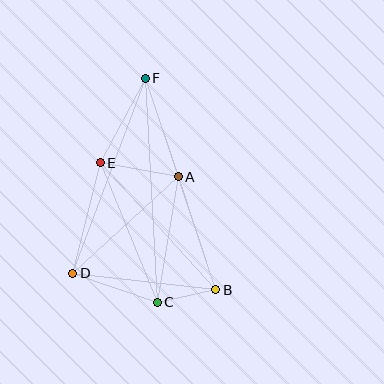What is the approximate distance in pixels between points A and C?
The distance between A and C is approximately 127 pixels.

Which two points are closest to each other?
Points B and C are closest to each other.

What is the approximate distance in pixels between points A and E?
The distance between A and E is approximately 79 pixels.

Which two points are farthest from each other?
Points C and F are farthest from each other.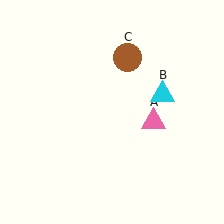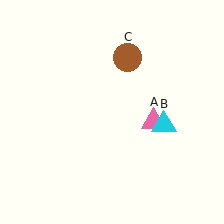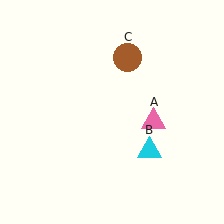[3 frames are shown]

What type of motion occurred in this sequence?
The cyan triangle (object B) rotated clockwise around the center of the scene.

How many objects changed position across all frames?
1 object changed position: cyan triangle (object B).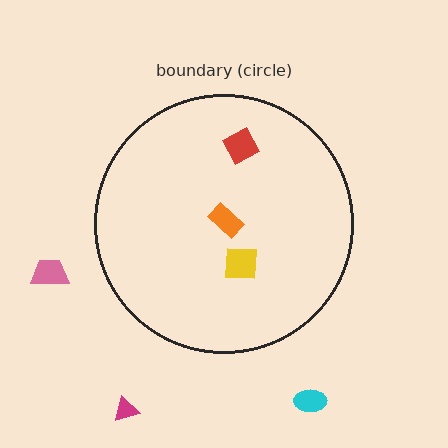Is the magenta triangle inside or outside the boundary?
Outside.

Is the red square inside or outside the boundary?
Inside.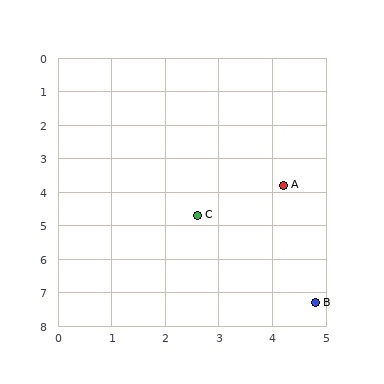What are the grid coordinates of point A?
Point A is at approximately (4.2, 3.8).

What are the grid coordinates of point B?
Point B is at approximately (4.8, 7.3).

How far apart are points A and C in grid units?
Points A and C are about 1.8 grid units apart.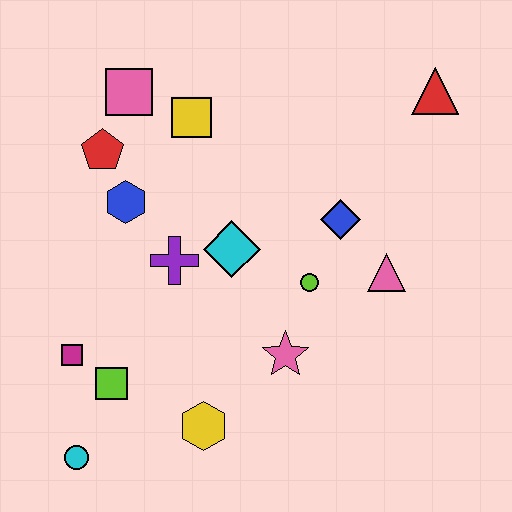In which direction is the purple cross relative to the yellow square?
The purple cross is below the yellow square.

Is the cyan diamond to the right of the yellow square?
Yes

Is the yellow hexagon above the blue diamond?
No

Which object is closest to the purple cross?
The cyan diamond is closest to the purple cross.